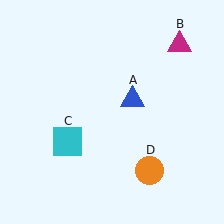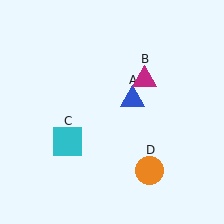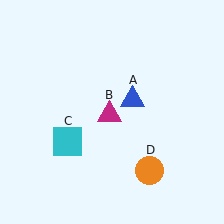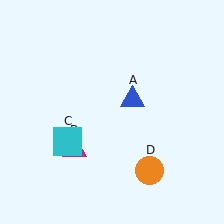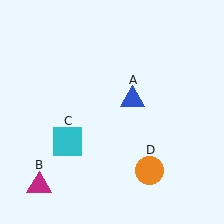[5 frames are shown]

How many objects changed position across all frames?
1 object changed position: magenta triangle (object B).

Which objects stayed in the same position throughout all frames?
Blue triangle (object A) and cyan square (object C) and orange circle (object D) remained stationary.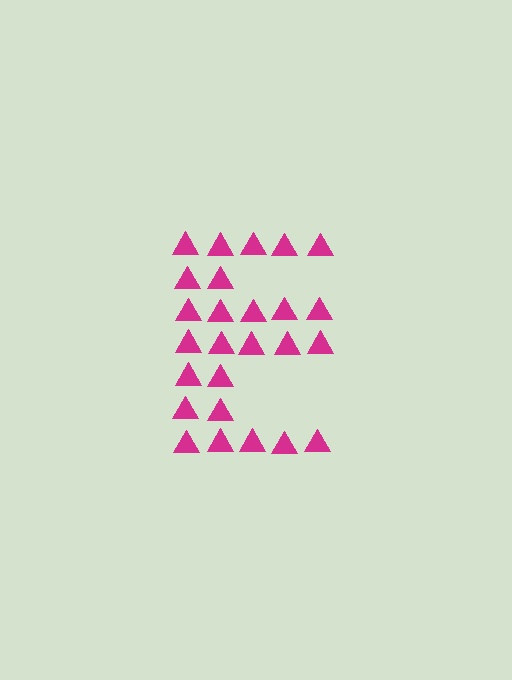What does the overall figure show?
The overall figure shows the letter E.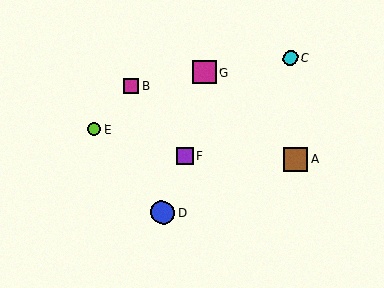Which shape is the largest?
The blue circle (labeled D) is the largest.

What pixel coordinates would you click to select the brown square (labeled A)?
Click at (296, 159) to select the brown square A.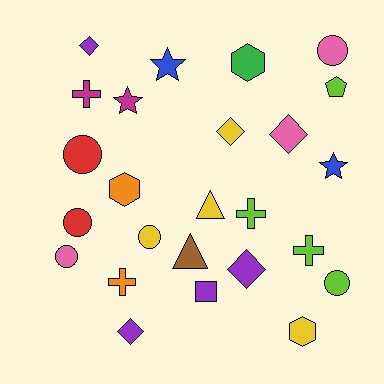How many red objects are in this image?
There are 2 red objects.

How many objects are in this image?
There are 25 objects.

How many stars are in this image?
There are 3 stars.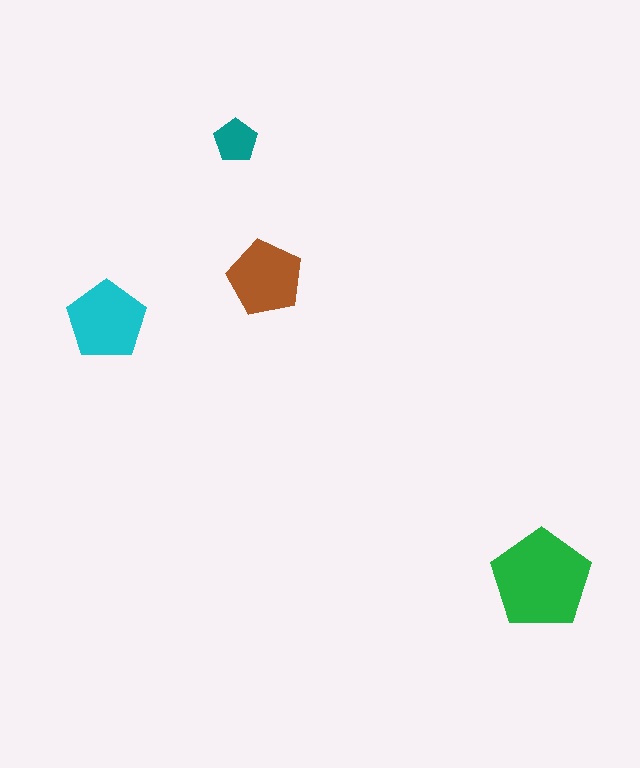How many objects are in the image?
There are 4 objects in the image.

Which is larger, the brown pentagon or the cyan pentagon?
The cyan one.